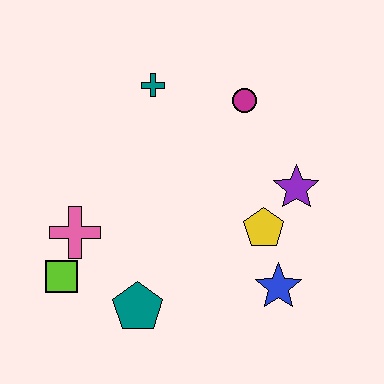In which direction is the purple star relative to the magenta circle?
The purple star is below the magenta circle.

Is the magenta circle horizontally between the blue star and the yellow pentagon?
No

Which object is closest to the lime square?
The pink cross is closest to the lime square.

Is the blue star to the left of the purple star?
Yes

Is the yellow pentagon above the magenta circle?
No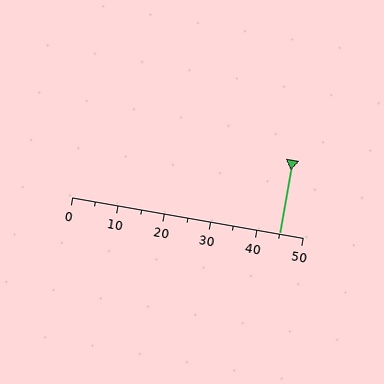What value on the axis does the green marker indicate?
The marker indicates approximately 45.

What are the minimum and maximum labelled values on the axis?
The axis runs from 0 to 50.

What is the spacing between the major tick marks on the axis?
The major ticks are spaced 10 apart.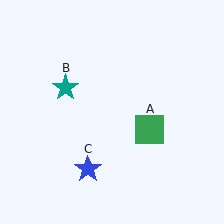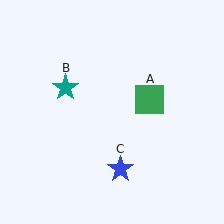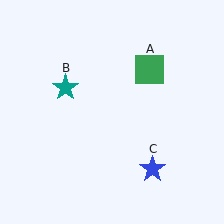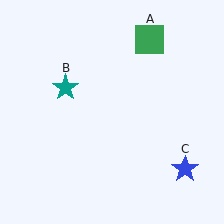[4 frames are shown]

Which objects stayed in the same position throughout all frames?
Teal star (object B) remained stationary.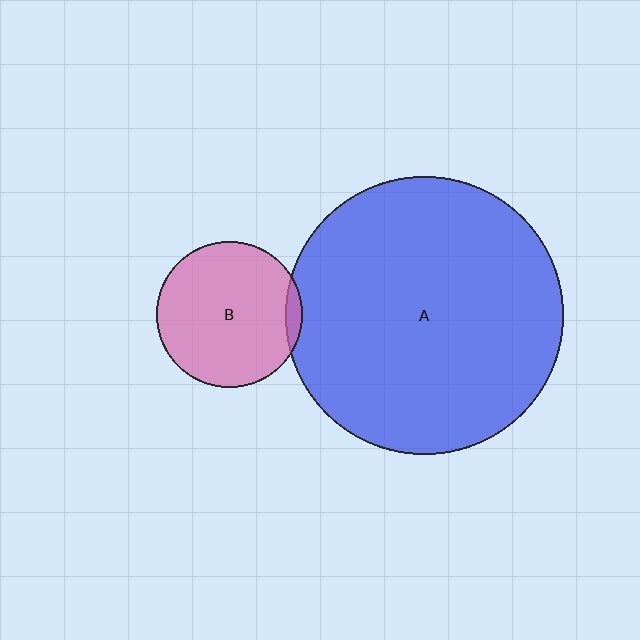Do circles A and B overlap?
Yes.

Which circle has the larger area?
Circle A (blue).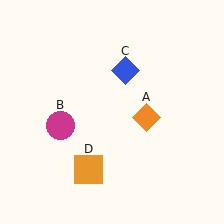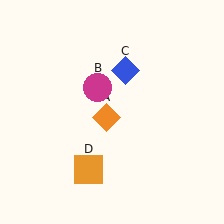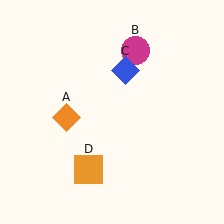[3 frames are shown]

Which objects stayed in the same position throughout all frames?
Blue diamond (object C) and orange square (object D) remained stationary.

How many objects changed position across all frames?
2 objects changed position: orange diamond (object A), magenta circle (object B).